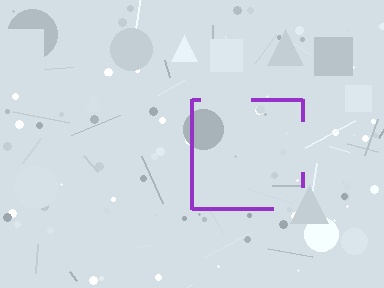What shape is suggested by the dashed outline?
The dashed outline suggests a square.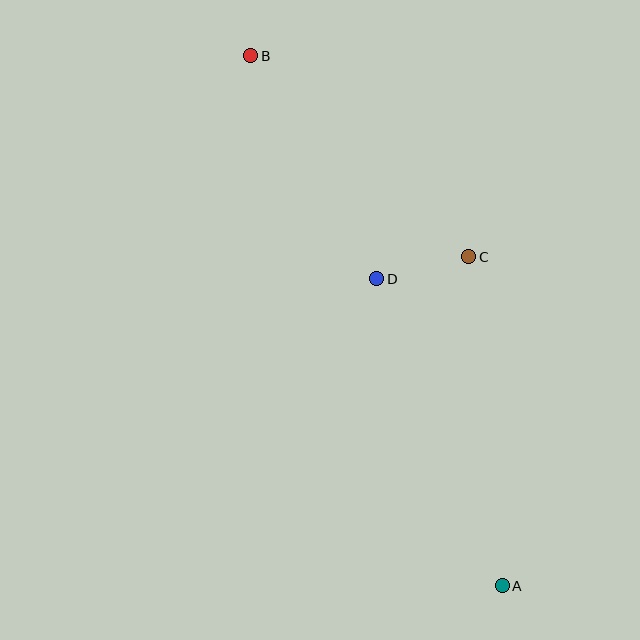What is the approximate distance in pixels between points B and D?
The distance between B and D is approximately 256 pixels.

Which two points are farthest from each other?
Points A and B are farthest from each other.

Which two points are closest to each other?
Points C and D are closest to each other.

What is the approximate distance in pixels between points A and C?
The distance between A and C is approximately 330 pixels.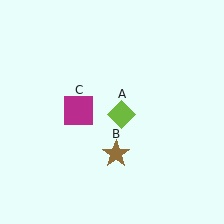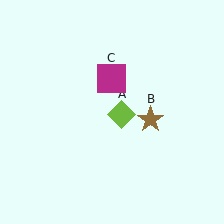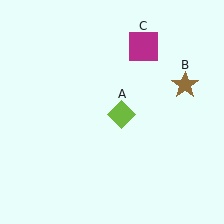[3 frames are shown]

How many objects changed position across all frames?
2 objects changed position: brown star (object B), magenta square (object C).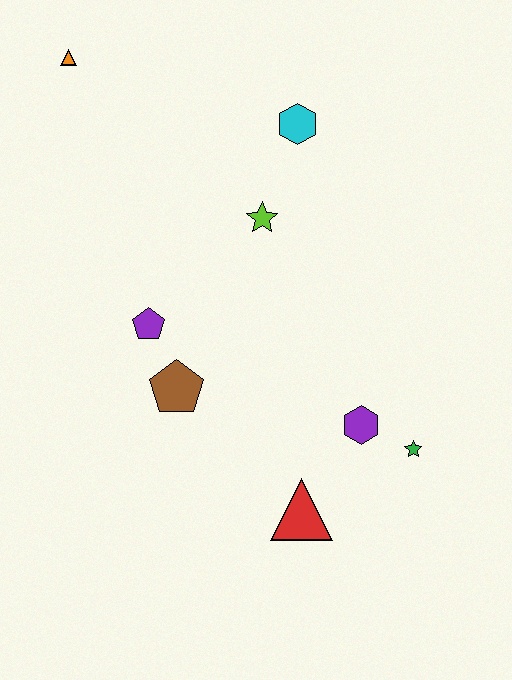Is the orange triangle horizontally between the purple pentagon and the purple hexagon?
No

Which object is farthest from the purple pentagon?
The green star is farthest from the purple pentagon.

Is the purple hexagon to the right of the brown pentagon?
Yes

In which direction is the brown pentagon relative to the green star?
The brown pentagon is to the left of the green star.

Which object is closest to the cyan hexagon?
The lime star is closest to the cyan hexagon.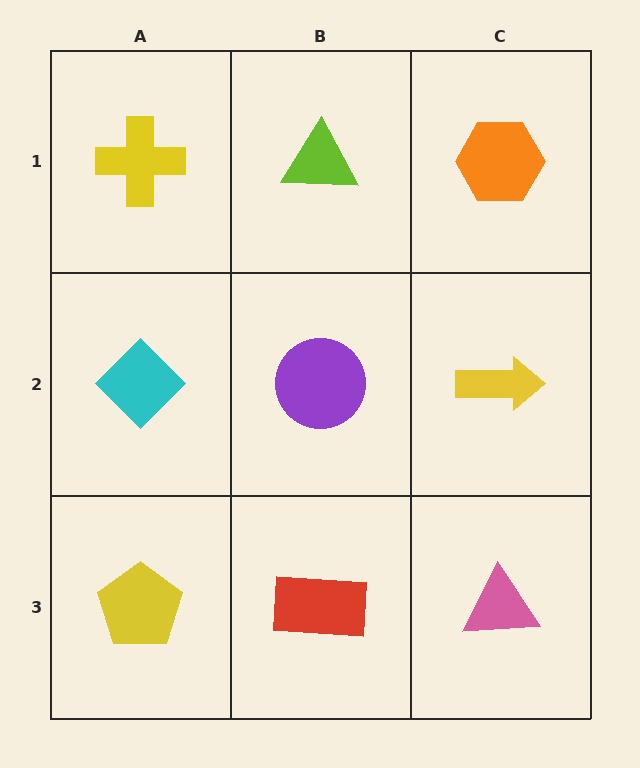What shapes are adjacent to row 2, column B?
A lime triangle (row 1, column B), a red rectangle (row 3, column B), a cyan diamond (row 2, column A), a yellow arrow (row 2, column C).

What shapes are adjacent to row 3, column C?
A yellow arrow (row 2, column C), a red rectangle (row 3, column B).